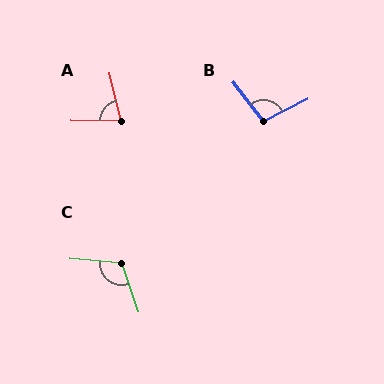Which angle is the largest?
C, at approximately 114 degrees.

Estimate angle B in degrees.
Approximately 101 degrees.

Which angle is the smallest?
A, at approximately 76 degrees.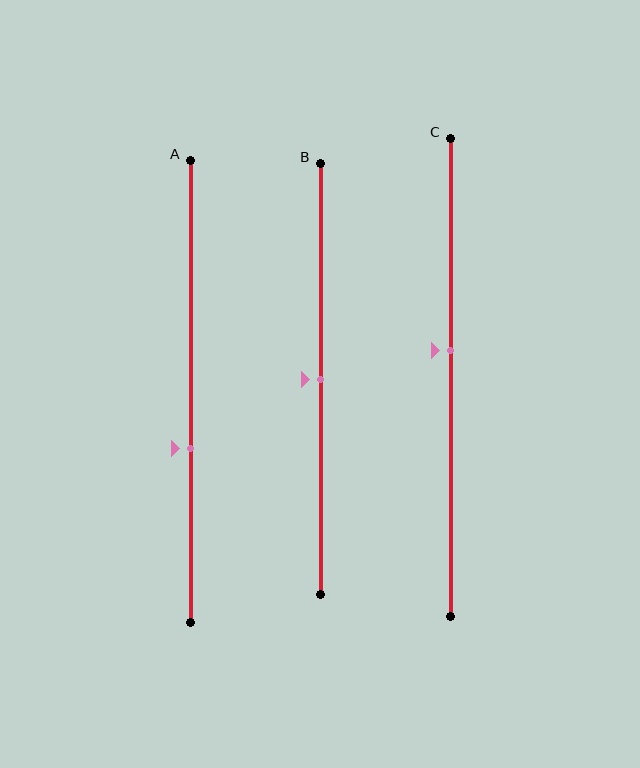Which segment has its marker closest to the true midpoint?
Segment B has its marker closest to the true midpoint.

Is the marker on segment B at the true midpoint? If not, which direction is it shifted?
Yes, the marker on segment B is at the true midpoint.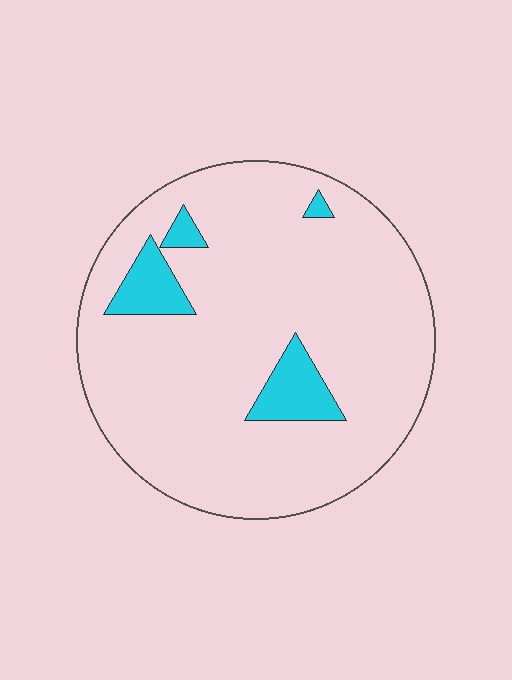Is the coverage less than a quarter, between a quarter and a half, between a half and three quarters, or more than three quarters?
Less than a quarter.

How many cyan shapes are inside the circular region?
4.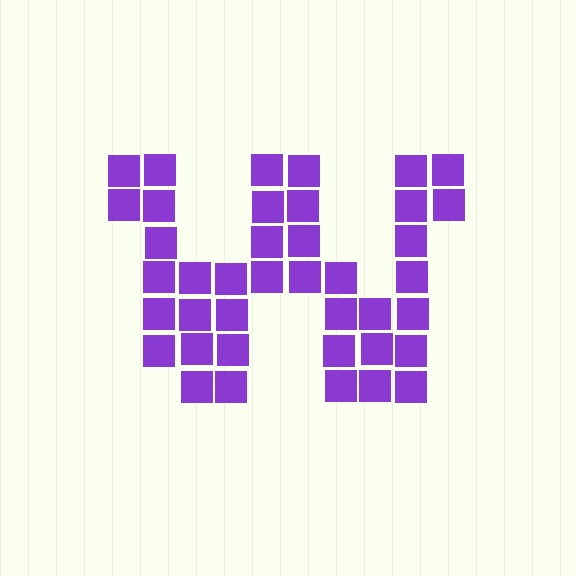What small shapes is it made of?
It is made of small squares.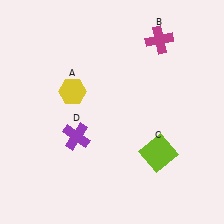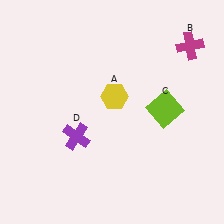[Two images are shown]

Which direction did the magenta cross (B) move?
The magenta cross (B) moved right.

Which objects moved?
The objects that moved are: the yellow hexagon (A), the magenta cross (B), the lime square (C).